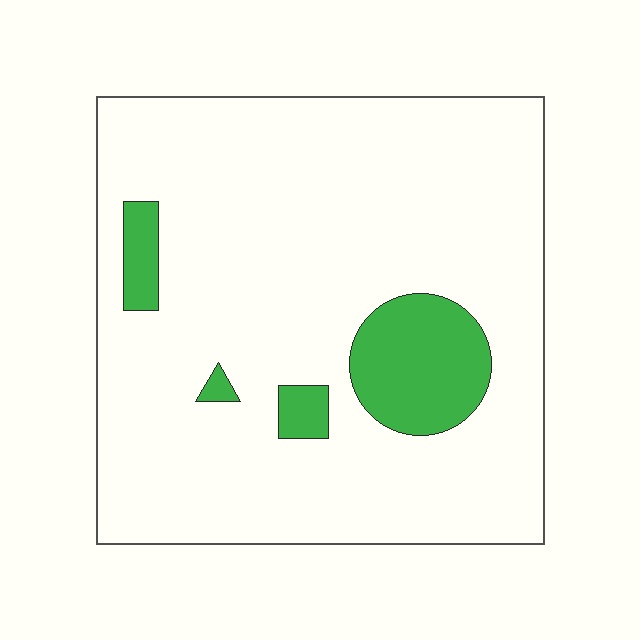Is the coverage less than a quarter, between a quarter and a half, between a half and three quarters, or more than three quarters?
Less than a quarter.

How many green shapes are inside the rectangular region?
4.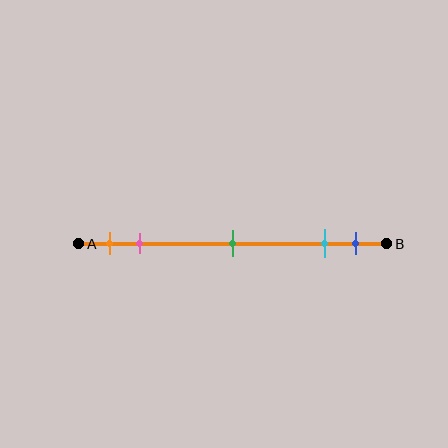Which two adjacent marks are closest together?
The cyan and blue marks are the closest adjacent pair.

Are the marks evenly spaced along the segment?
No, the marks are not evenly spaced.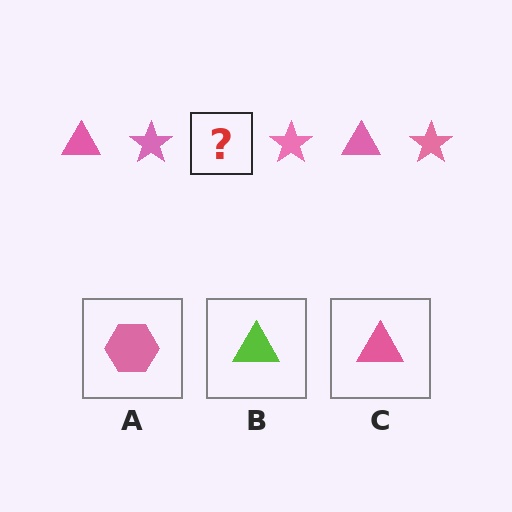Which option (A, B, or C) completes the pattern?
C.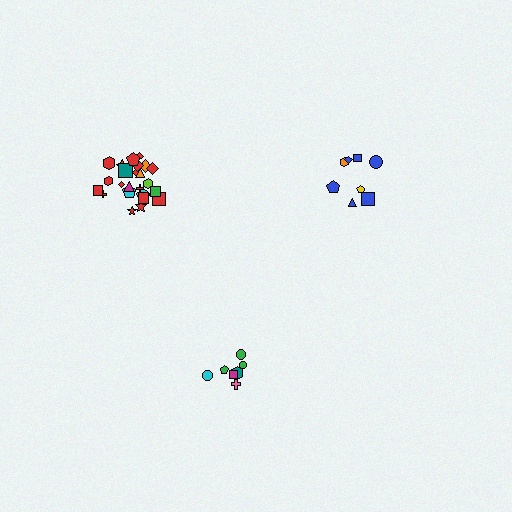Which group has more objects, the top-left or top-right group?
The top-left group.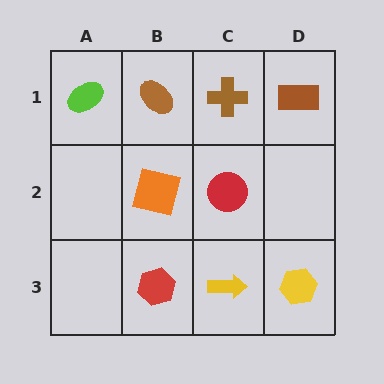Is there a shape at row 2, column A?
No, that cell is empty.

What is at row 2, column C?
A red circle.